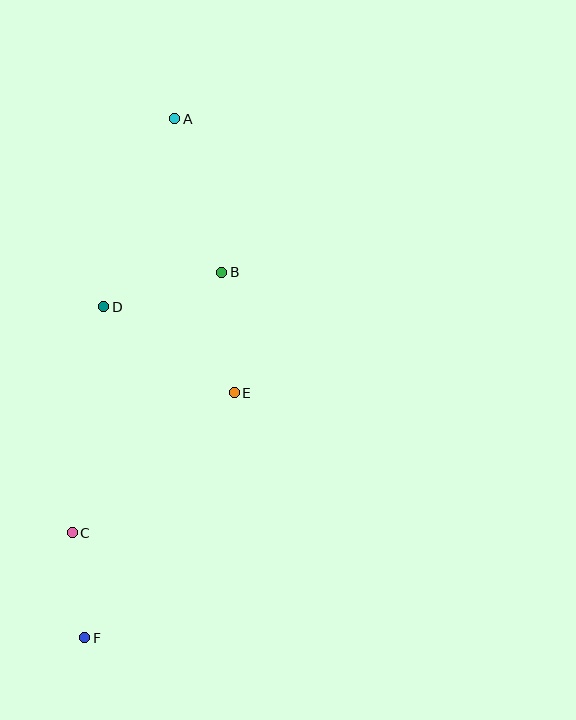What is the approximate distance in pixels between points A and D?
The distance between A and D is approximately 201 pixels.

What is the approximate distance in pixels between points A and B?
The distance between A and B is approximately 160 pixels.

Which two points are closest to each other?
Points C and F are closest to each other.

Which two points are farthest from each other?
Points A and F are farthest from each other.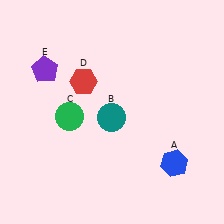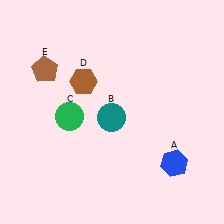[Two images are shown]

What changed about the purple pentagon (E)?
In Image 1, E is purple. In Image 2, it changed to brown.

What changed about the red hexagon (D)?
In Image 1, D is red. In Image 2, it changed to brown.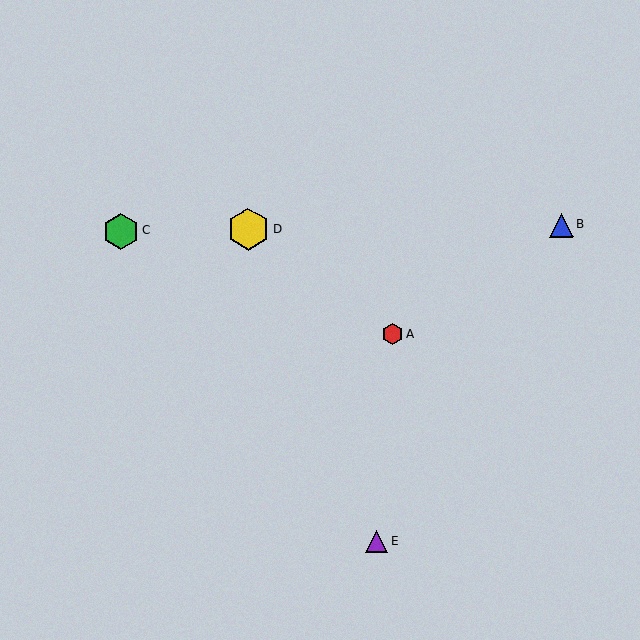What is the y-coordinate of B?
Object B is at y≈225.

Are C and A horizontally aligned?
No, C is at y≈231 and A is at y≈334.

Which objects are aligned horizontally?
Objects B, C, D are aligned horizontally.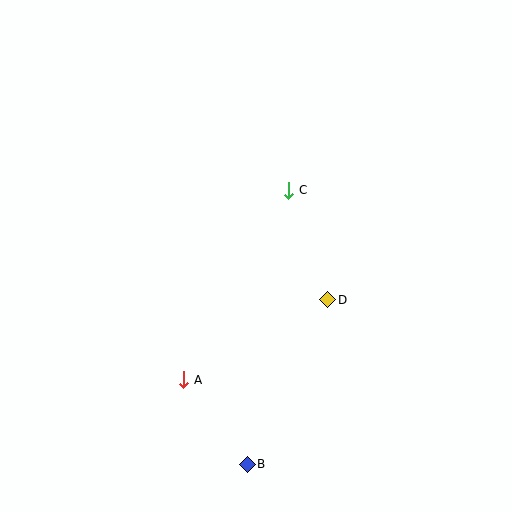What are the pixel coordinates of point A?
Point A is at (184, 380).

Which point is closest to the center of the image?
Point C at (289, 190) is closest to the center.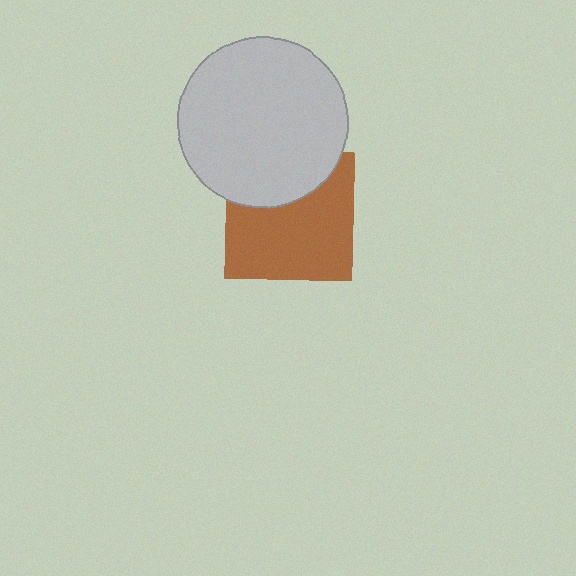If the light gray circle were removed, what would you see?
You would see the complete brown square.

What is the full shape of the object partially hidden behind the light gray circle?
The partially hidden object is a brown square.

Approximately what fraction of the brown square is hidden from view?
Roughly 33% of the brown square is hidden behind the light gray circle.